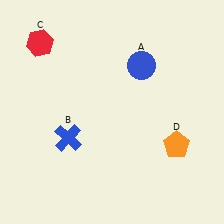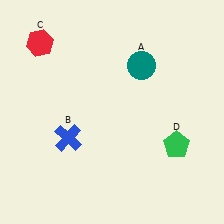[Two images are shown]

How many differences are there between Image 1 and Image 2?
There are 2 differences between the two images.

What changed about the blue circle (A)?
In Image 1, A is blue. In Image 2, it changed to teal.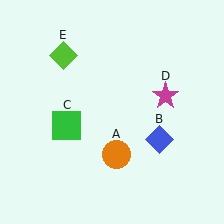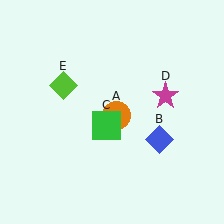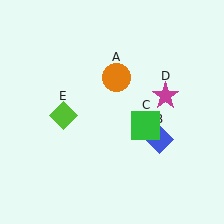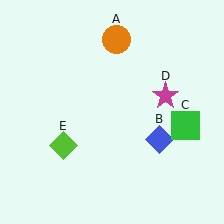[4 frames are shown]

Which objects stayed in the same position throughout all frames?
Blue diamond (object B) and magenta star (object D) remained stationary.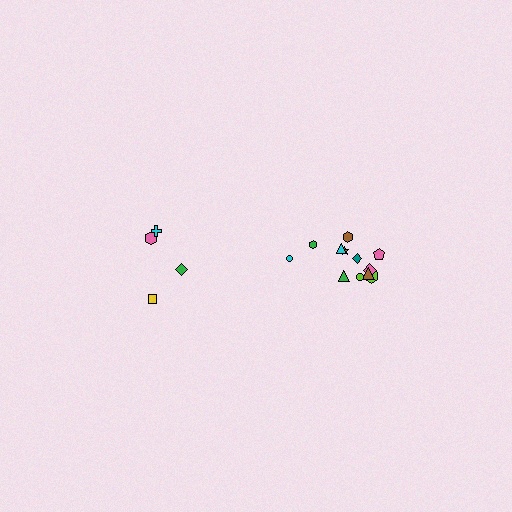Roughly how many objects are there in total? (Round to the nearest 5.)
Roughly 15 objects in total.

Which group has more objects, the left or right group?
The right group.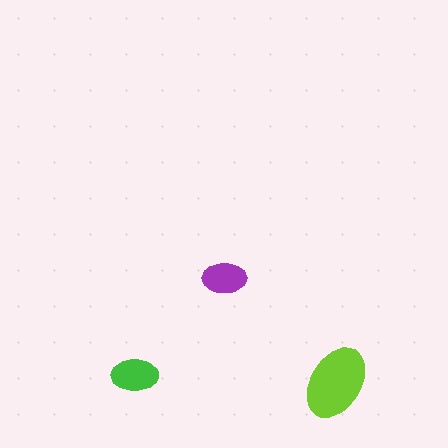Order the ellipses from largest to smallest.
the lime one, the green one, the purple one.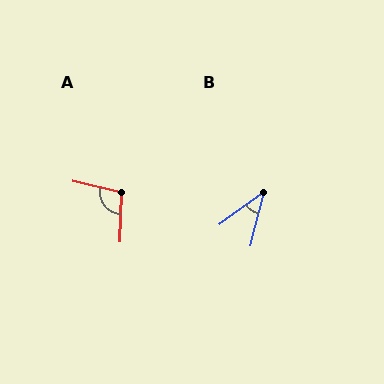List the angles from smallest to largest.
B (40°), A (101°).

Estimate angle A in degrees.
Approximately 101 degrees.